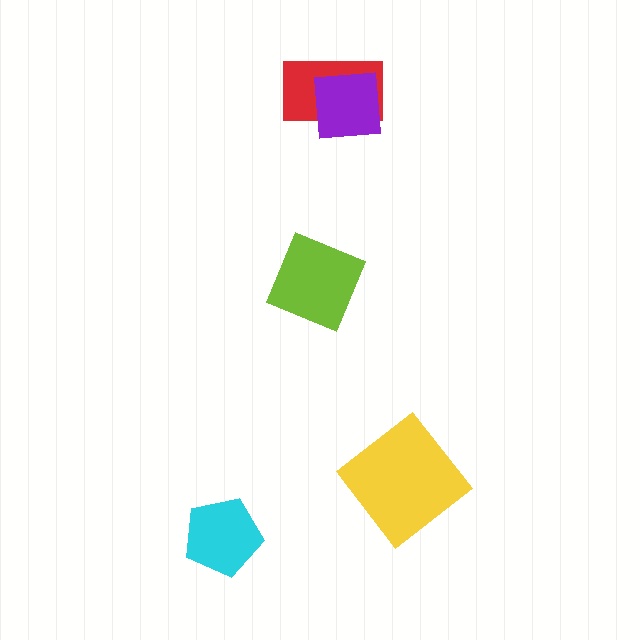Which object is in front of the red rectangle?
The purple square is in front of the red rectangle.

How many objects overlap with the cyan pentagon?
0 objects overlap with the cyan pentagon.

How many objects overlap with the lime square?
0 objects overlap with the lime square.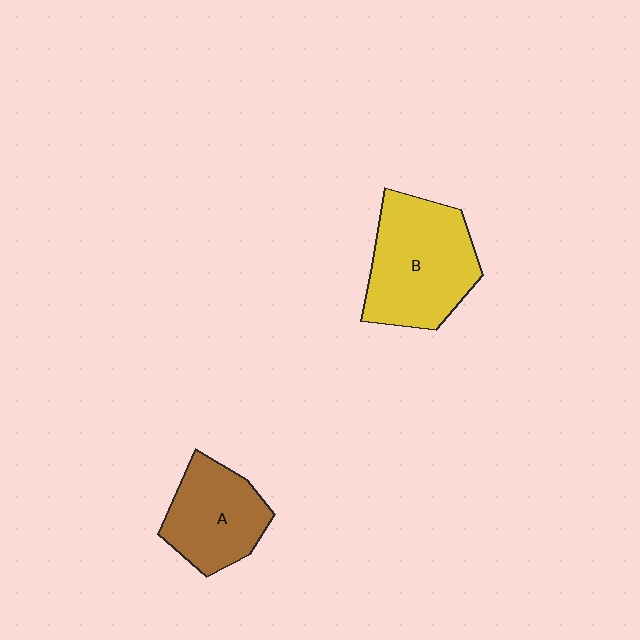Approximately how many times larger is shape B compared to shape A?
Approximately 1.4 times.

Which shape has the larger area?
Shape B (yellow).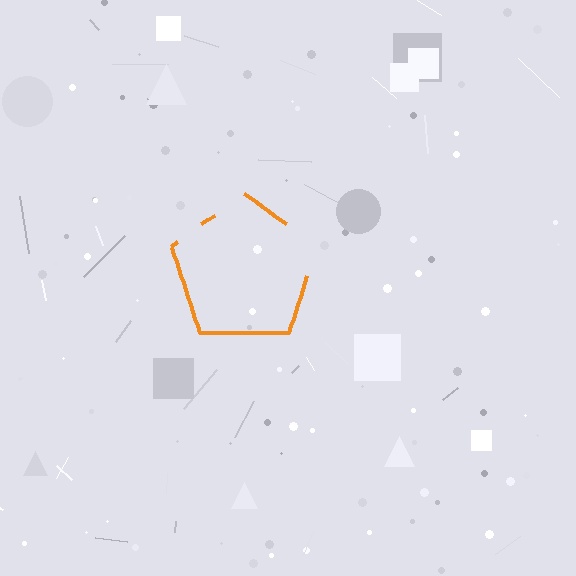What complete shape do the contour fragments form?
The contour fragments form a pentagon.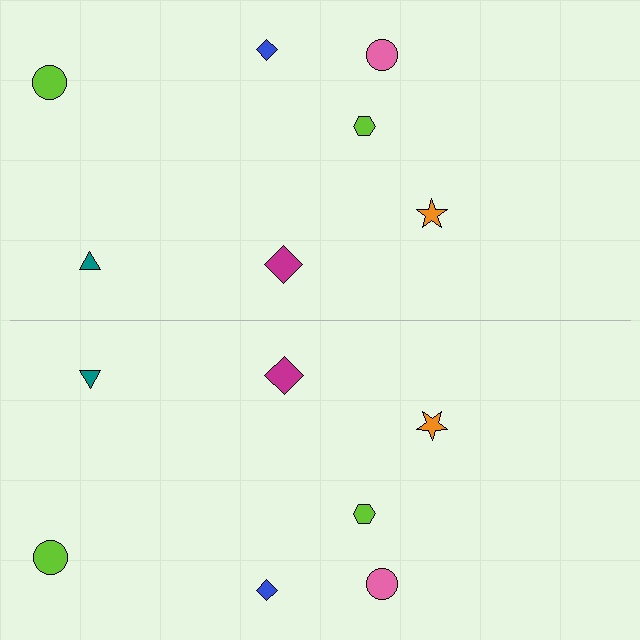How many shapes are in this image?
There are 14 shapes in this image.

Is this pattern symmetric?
Yes, this pattern has bilateral (reflection) symmetry.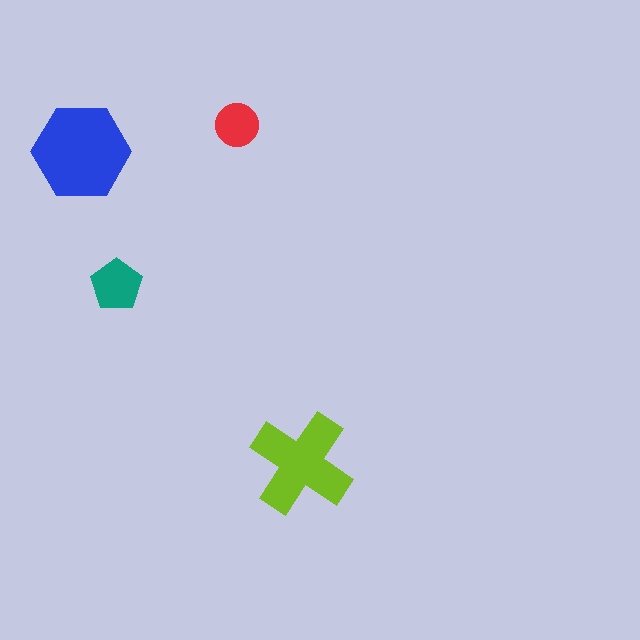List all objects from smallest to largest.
The red circle, the teal pentagon, the lime cross, the blue hexagon.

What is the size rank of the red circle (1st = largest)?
4th.